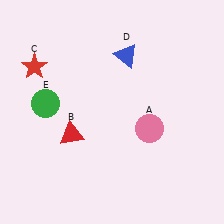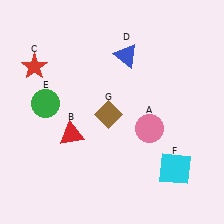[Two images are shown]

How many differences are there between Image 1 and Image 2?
There are 2 differences between the two images.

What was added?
A cyan square (F), a brown diamond (G) were added in Image 2.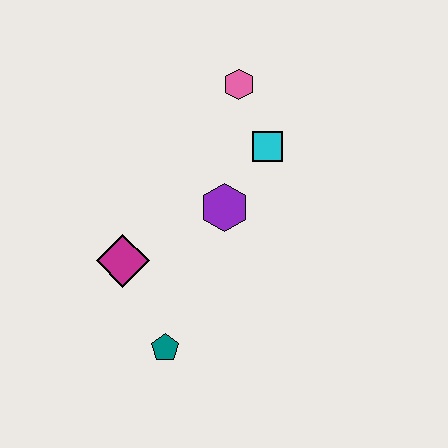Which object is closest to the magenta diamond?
The teal pentagon is closest to the magenta diamond.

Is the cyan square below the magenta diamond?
No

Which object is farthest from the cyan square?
The teal pentagon is farthest from the cyan square.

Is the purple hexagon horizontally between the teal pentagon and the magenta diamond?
No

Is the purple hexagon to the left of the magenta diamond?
No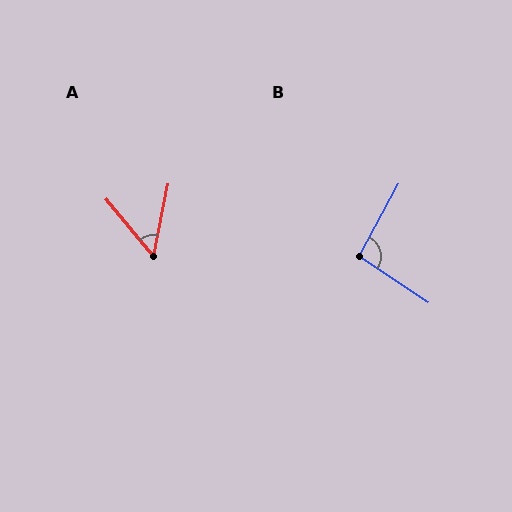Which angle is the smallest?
A, at approximately 51 degrees.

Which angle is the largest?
B, at approximately 95 degrees.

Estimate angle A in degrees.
Approximately 51 degrees.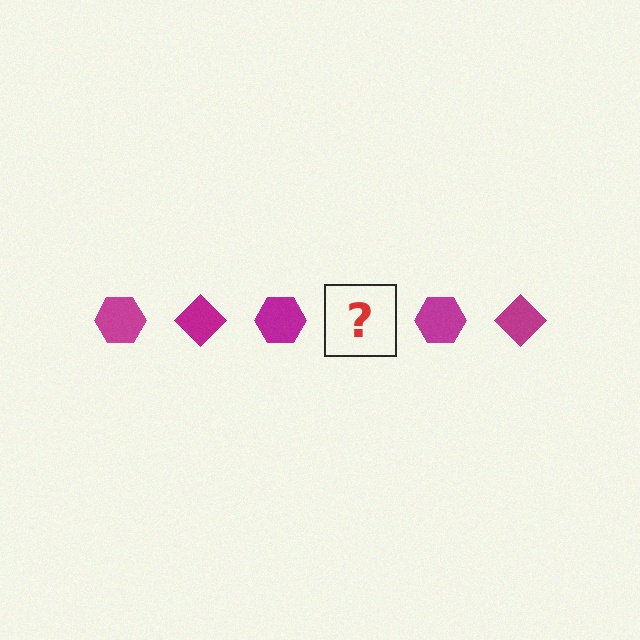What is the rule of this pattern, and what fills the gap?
The rule is that the pattern cycles through hexagon, diamond shapes in magenta. The gap should be filled with a magenta diamond.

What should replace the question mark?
The question mark should be replaced with a magenta diamond.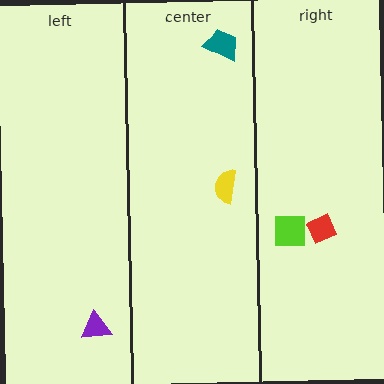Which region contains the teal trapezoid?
The center region.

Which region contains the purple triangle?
The left region.